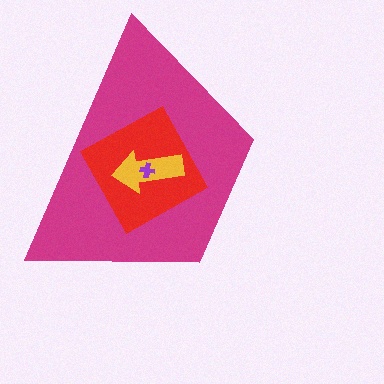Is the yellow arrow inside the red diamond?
Yes.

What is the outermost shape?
The magenta trapezoid.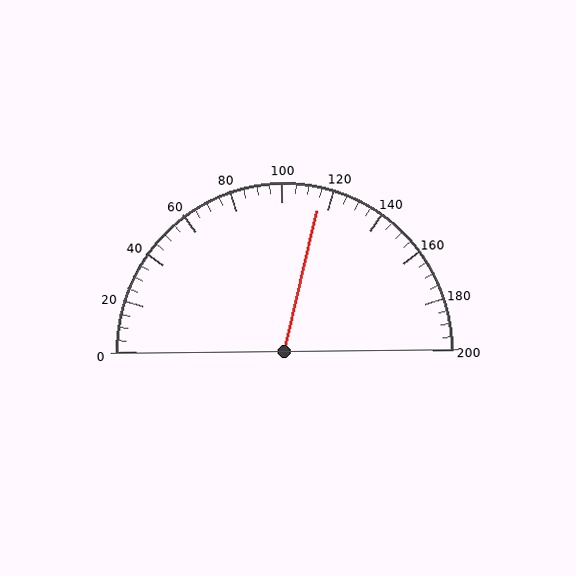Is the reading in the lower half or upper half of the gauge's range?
The reading is in the upper half of the range (0 to 200).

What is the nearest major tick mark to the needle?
The nearest major tick mark is 120.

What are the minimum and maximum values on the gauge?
The gauge ranges from 0 to 200.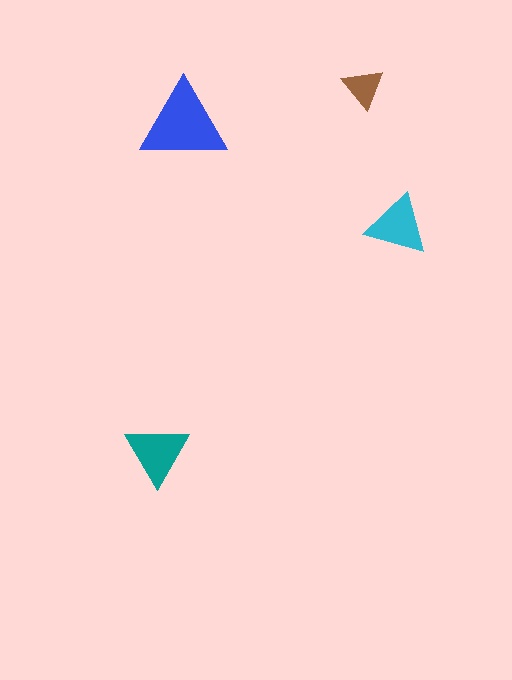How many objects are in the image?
There are 4 objects in the image.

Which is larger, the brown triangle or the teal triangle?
The teal one.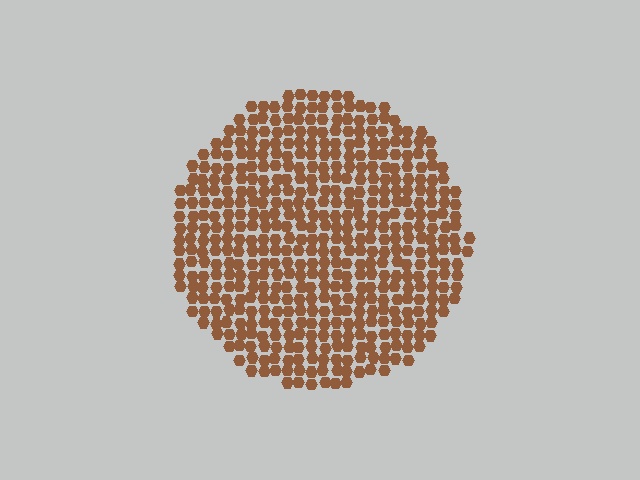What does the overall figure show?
The overall figure shows a circle.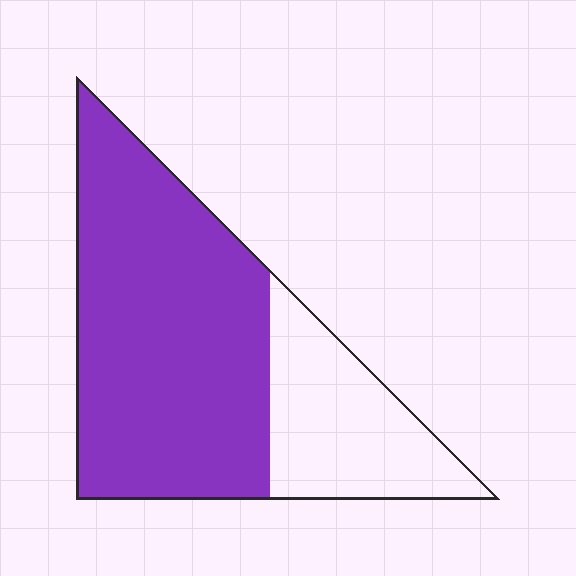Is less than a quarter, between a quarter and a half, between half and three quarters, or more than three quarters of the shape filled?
Between half and three quarters.